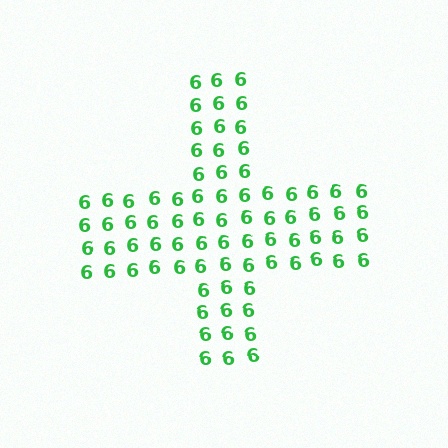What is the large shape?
The large shape is a cross.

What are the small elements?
The small elements are digit 6's.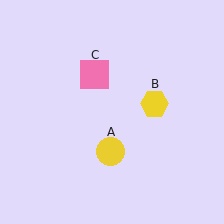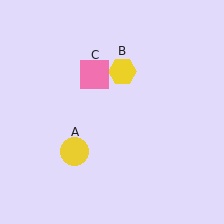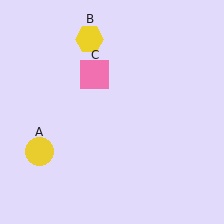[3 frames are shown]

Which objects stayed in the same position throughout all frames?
Pink square (object C) remained stationary.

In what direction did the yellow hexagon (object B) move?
The yellow hexagon (object B) moved up and to the left.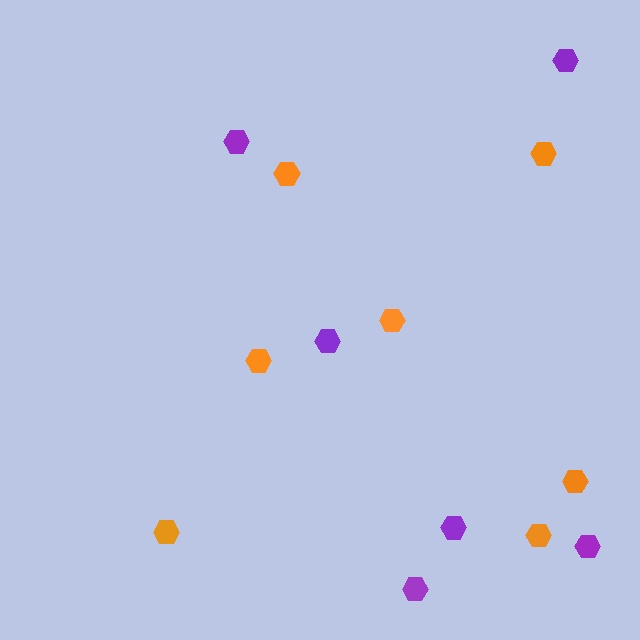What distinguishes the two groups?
There are 2 groups: one group of orange hexagons (7) and one group of purple hexagons (6).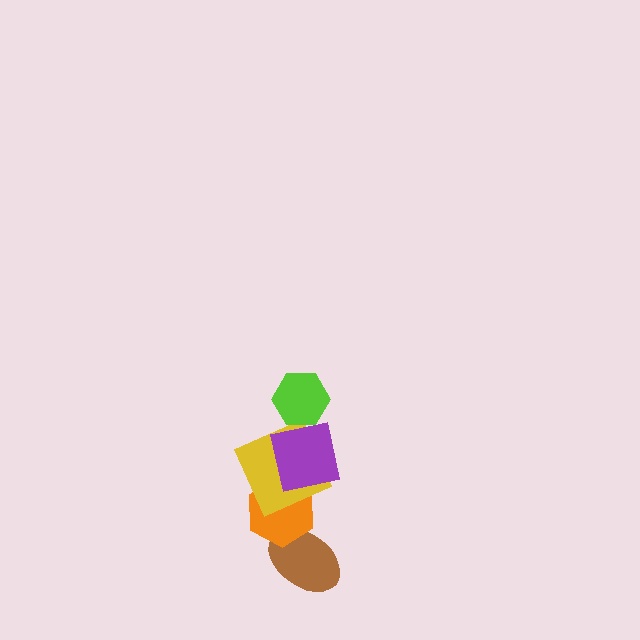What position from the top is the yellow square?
The yellow square is 3rd from the top.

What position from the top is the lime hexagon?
The lime hexagon is 1st from the top.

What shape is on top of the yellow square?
The purple square is on top of the yellow square.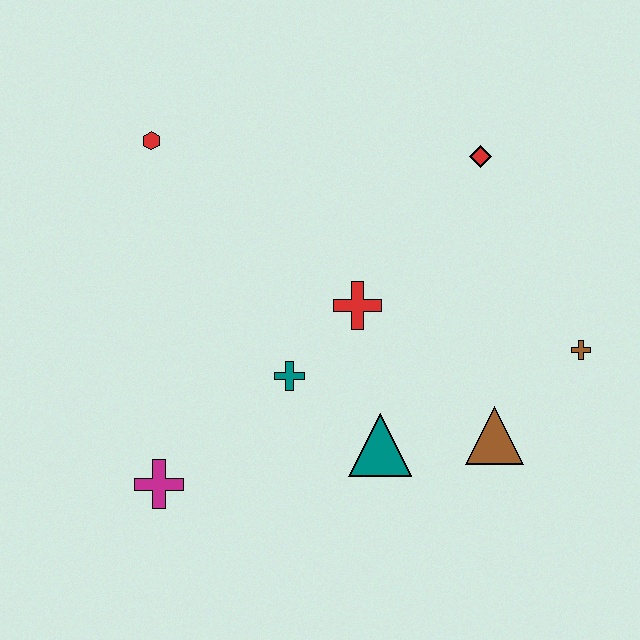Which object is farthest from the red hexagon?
The brown cross is farthest from the red hexagon.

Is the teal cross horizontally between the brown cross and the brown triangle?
No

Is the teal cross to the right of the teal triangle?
No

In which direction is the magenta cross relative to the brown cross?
The magenta cross is to the left of the brown cross.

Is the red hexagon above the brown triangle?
Yes